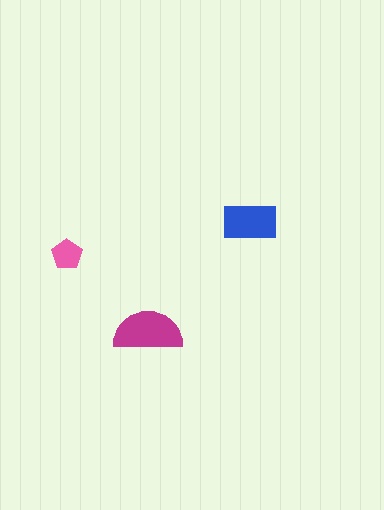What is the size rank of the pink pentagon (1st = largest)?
3rd.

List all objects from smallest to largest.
The pink pentagon, the blue rectangle, the magenta semicircle.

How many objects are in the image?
There are 3 objects in the image.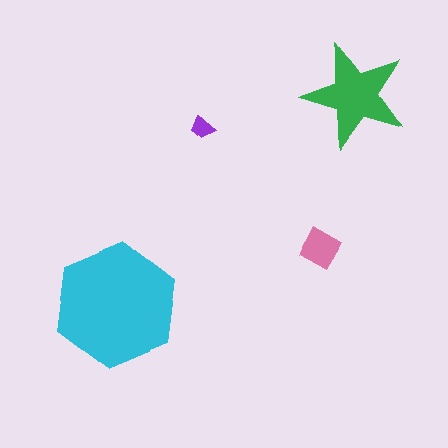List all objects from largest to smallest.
The cyan hexagon, the green star, the pink square, the purple trapezoid.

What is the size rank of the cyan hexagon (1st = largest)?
1st.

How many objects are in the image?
There are 4 objects in the image.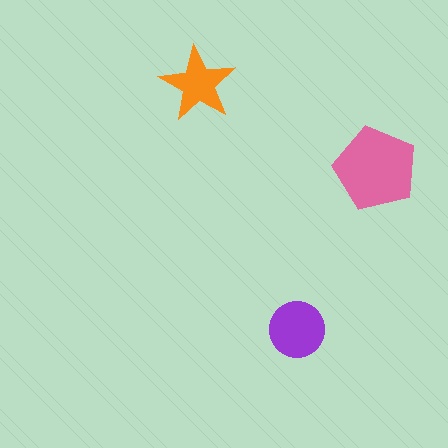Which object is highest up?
The orange star is topmost.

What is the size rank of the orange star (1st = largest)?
3rd.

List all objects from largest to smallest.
The pink pentagon, the purple circle, the orange star.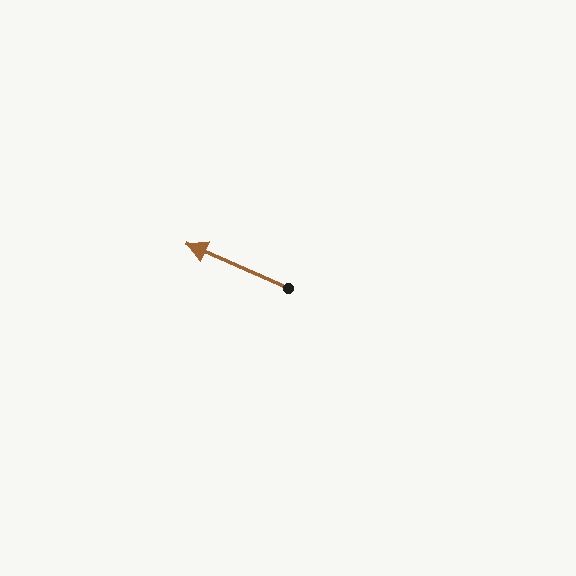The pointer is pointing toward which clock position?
Roughly 10 o'clock.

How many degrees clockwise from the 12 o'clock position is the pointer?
Approximately 294 degrees.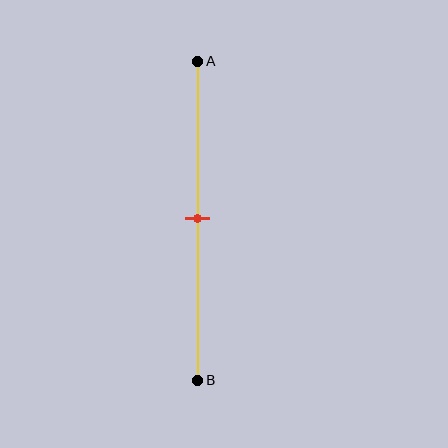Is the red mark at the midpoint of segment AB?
Yes, the mark is approximately at the midpoint.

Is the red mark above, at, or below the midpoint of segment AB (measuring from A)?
The red mark is approximately at the midpoint of segment AB.